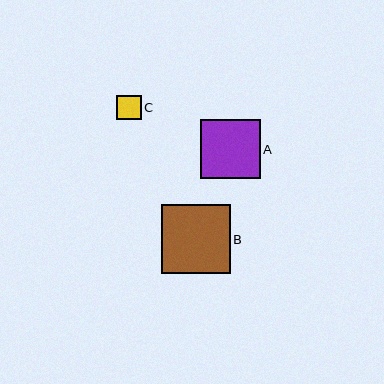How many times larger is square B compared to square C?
Square B is approximately 2.7 times the size of square C.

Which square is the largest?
Square B is the largest with a size of approximately 68 pixels.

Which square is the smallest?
Square C is the smallest with a size of approximately 25 pixels.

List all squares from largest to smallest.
From largest to smallest: B, A, C.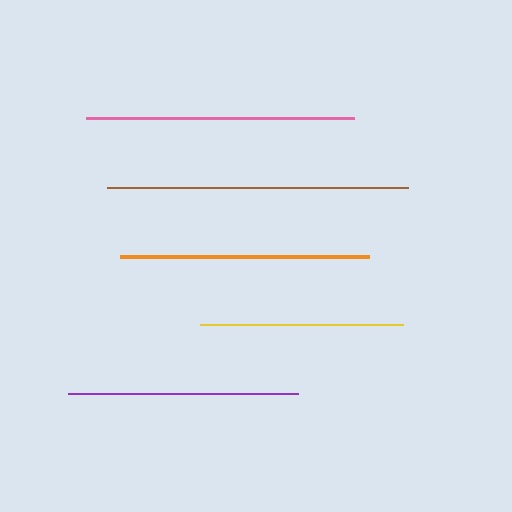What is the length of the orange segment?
The orange segment is approximately 249 pixels long.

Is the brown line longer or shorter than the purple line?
The brown line is longer than the purple line.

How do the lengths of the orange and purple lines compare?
The orange and purple lines are approximately the same length.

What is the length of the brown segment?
The brown segment is approximately 301 pixels long.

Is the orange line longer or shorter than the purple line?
The orange line is longer than the purple line.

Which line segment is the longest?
The brown line is the longest at approximately 301 pixels.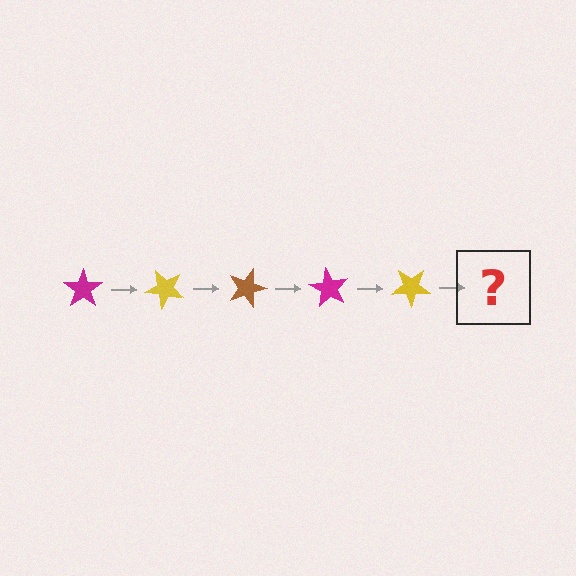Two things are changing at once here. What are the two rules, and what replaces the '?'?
The two rules are that it rotates 45 degrees each step and the color cycles through magenta, yellow, and brown. The '?' should be a brown star, rotated 225 degrees from the start.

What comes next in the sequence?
The next element should be a brown star, rotated 225 degrees from the start.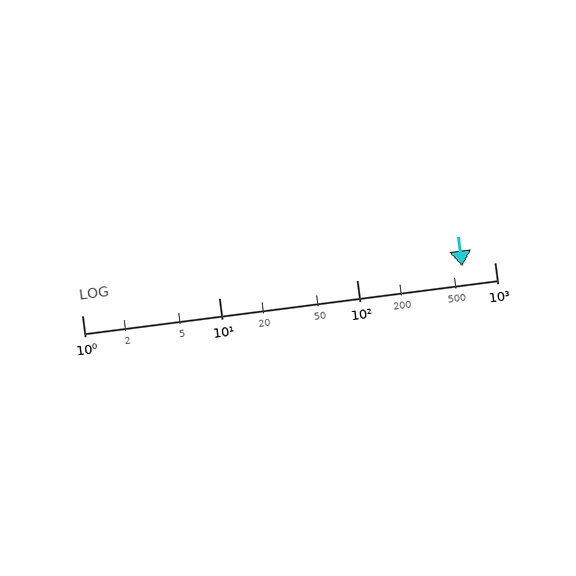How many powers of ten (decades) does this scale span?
The scale spans 3 decades, from 1 to 1000.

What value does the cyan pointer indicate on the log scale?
The pointer indicates approximately 580.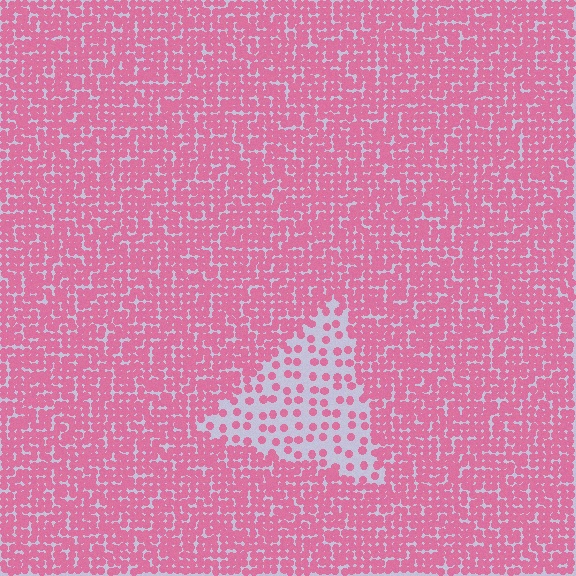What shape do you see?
I see a triangle.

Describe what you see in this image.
The image contains small pink elements arranged at two different densities. A triangle-shaped region is visible where the elements are less densely packed than the surrounding area.